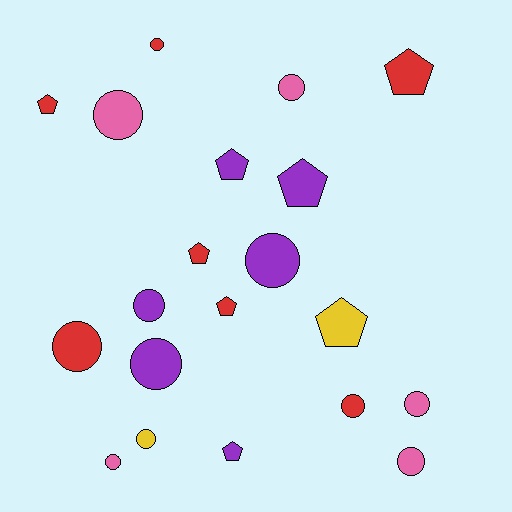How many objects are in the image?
There are 20 objects.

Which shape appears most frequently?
Circle, with 12 objects.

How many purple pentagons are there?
There are 3 purple pentagons.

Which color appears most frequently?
Red, with 7 objects.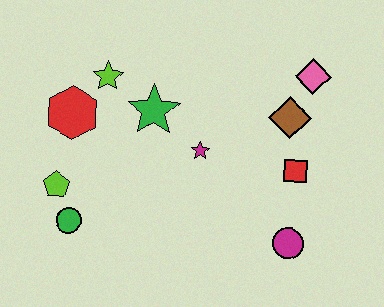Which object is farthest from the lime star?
The magenta circle is farthest from the lime star.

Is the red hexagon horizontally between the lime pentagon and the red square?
Yes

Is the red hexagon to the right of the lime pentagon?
Yes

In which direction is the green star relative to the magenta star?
The green star is to the left of the magenta star.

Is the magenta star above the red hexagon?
No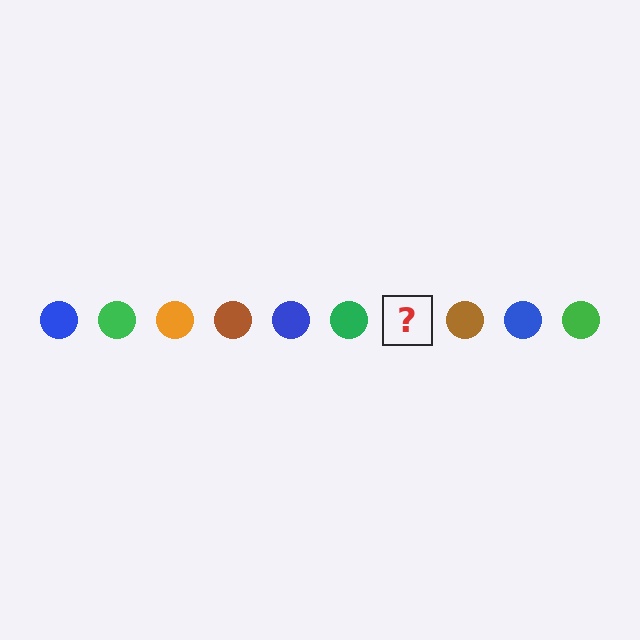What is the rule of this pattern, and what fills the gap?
The rule is that the pattern cycles through blue, green, orange, brown circles. The gap should be filled with an orange circle.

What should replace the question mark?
The question mark should be replaced with an orange circle.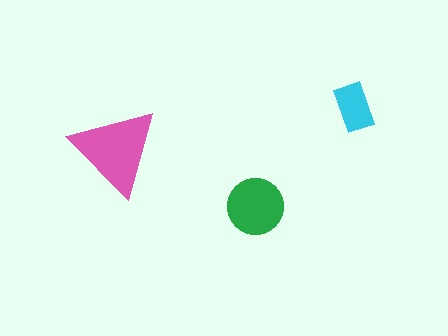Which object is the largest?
The pink triangle.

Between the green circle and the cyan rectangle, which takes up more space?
The green circle.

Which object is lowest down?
The green circle is bottommost.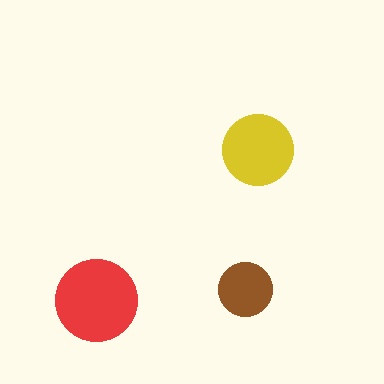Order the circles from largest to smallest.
the red one, the yellow one, the brown one.